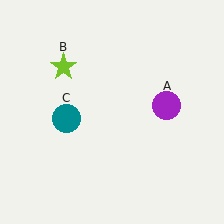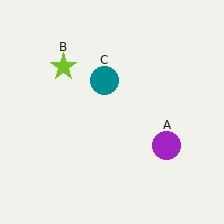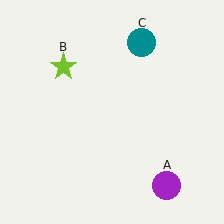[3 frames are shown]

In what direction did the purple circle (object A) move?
The purple circle (object A) moved down.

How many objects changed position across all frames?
2 objects changed position: purple circle (object A), teal circle (object C).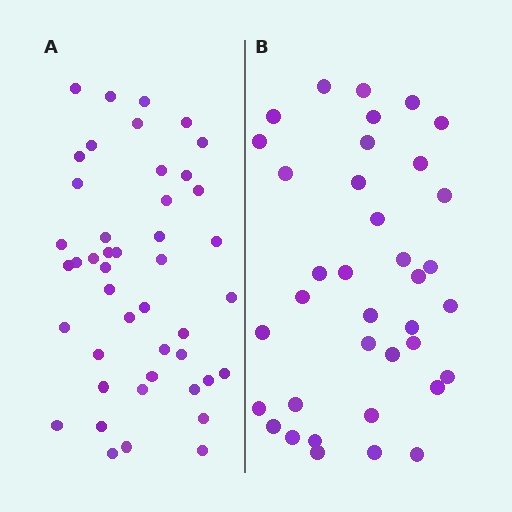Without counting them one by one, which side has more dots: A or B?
Region A (the left region) has more dots.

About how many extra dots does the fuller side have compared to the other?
Region A has roughly 8 or so more dots than region B.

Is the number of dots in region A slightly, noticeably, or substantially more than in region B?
Region A has only slightly more — the two regions are fairly close. The ratio is roughly 1.2 to 1.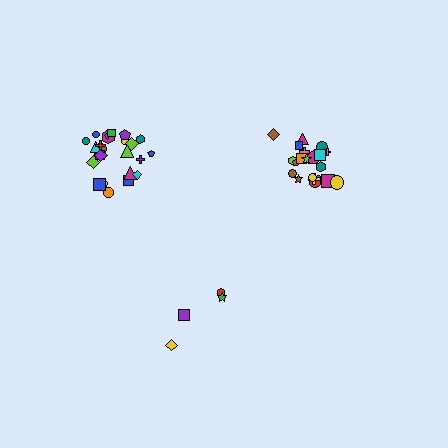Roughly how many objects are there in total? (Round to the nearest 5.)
Roughly 50 objects in total.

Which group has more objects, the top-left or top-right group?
The top-left group.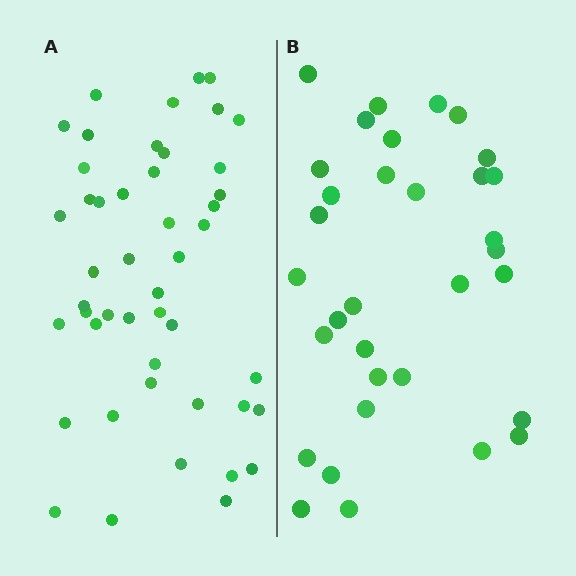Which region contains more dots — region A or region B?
Region A (the left region) has more dots.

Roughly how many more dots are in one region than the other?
Region A has approximately 15 more dots than region B.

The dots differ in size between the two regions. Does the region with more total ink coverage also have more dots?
No. Region B has more total ink coverage because its dots are larger, but region A actually contains more individual dots. Total area can be misleading — the number of items is what matters here.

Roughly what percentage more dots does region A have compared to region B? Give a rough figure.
About 40% more.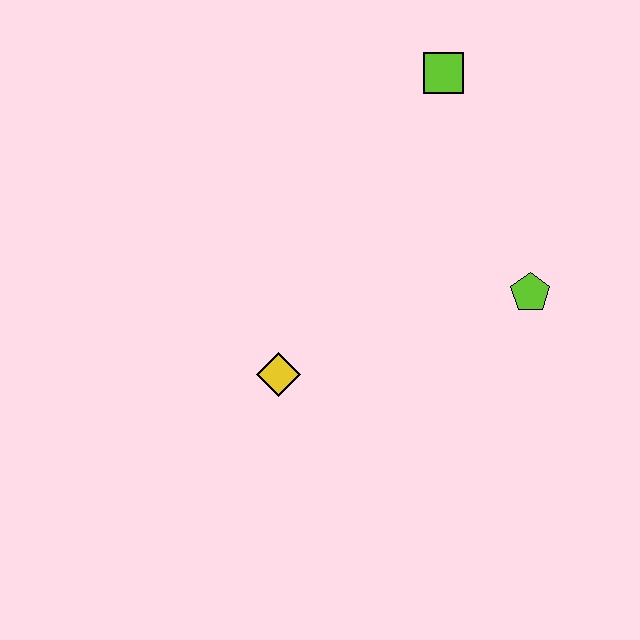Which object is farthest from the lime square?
The yellow diamond is farthest from the lime square.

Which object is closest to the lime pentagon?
The lime square is closest to the lime pentagon.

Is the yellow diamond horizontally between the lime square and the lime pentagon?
No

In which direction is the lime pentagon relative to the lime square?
The lime pentagon is below the lime square.